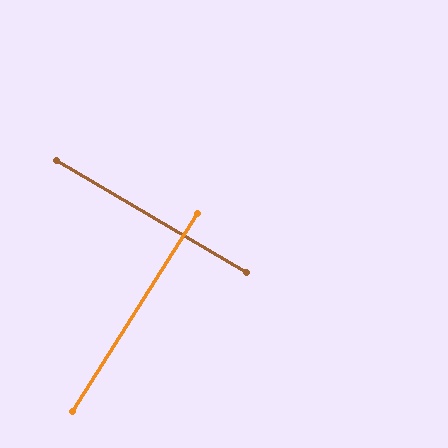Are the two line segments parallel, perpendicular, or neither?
Perpendicular — they meet at approximately 88°.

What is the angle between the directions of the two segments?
Approximately 88 degrees.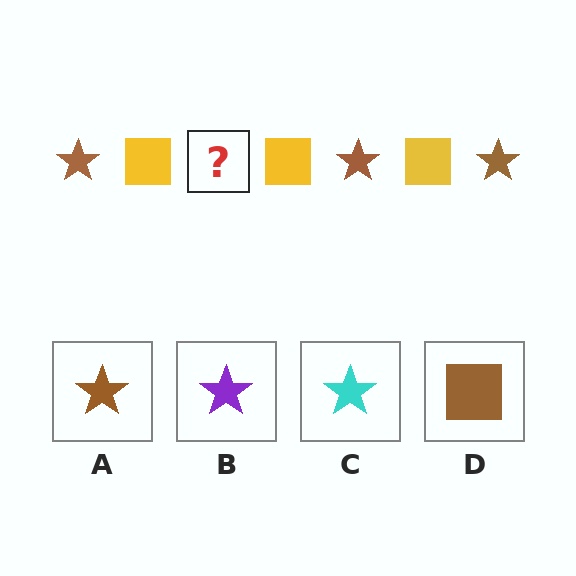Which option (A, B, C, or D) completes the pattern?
A.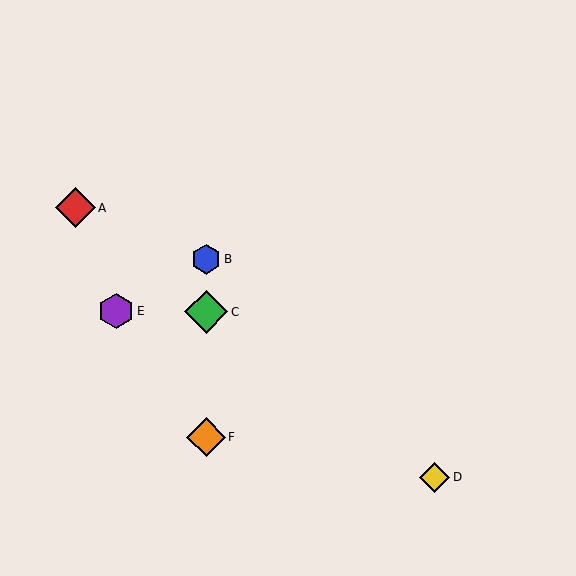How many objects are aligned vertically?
3 objects (B, C, F) are aligned vertically.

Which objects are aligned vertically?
Objects B, C, F are aligned vertically.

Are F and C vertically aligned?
Yes, both are at x≈206.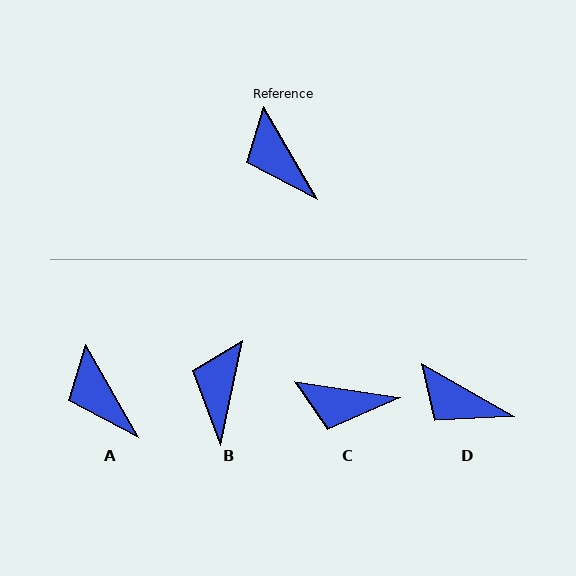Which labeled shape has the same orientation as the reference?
A.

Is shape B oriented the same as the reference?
No, it is off by about 42 degrees.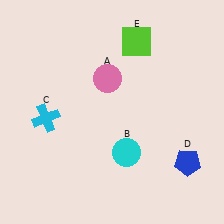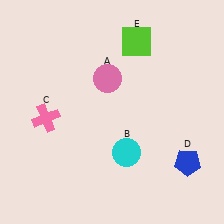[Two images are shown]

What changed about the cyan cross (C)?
In Image 1, C is cyan. In Image 2, it changed to pink.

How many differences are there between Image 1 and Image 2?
There is 1 difference between the two images.